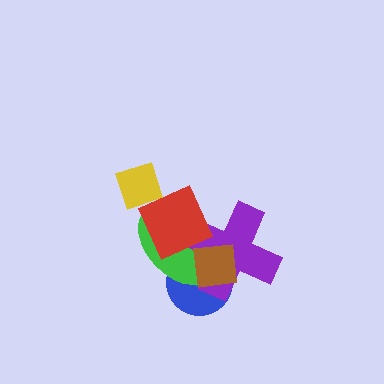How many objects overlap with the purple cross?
4 objects overlap with the purple cross.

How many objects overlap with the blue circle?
4 objects overlap with the blue circle.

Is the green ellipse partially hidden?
Yes, it is partially covered by another shape.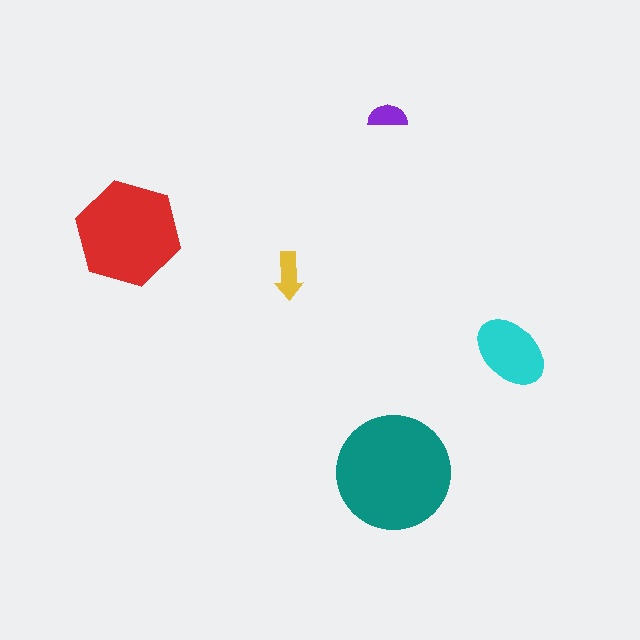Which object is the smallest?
The purple semicircle.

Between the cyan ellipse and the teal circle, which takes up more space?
The teal circle.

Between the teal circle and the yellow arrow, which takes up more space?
The teal circle.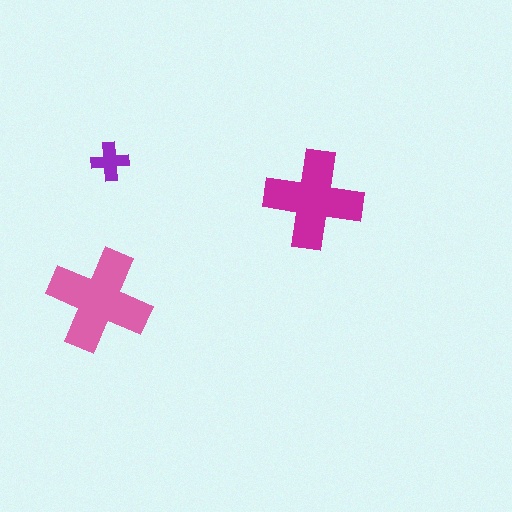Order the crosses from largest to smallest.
the pink one, the magenta one, the purple one.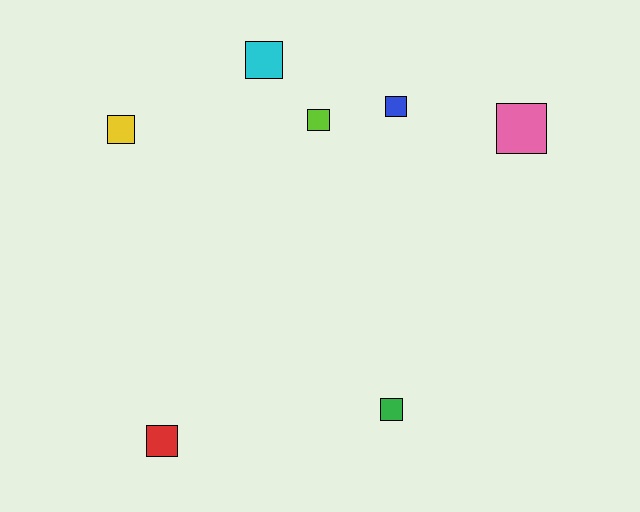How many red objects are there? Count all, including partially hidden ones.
There is 1 red object.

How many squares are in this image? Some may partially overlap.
There are 7 squares.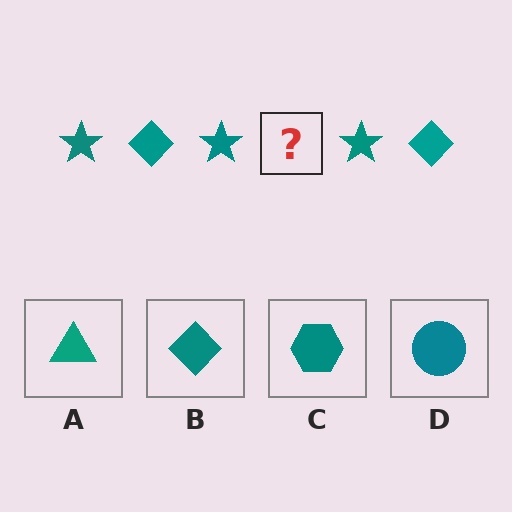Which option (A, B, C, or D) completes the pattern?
B.